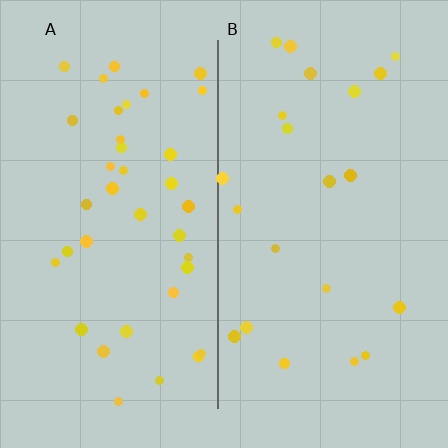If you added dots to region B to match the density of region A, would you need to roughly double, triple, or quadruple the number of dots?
Approximately double.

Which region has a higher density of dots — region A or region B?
A (the left).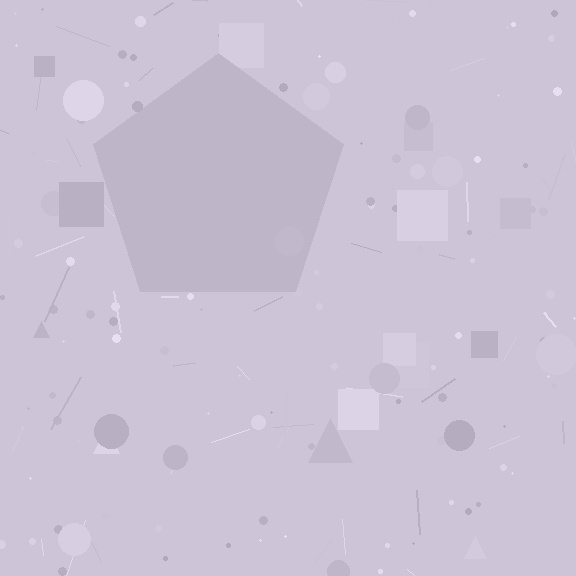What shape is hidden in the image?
A pentagon is hidden in the image.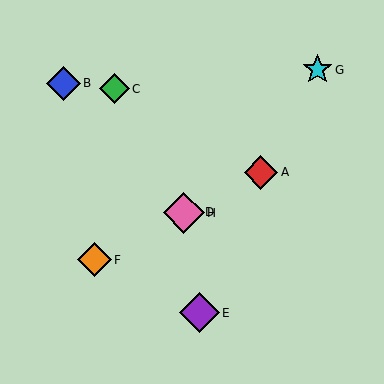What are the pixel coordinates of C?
Object C is at (115, 89).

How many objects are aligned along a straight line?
4 objects (A, D, F, H) are aligned along a straight line.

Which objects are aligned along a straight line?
Objects A, D, F, H are aligned along a straight line.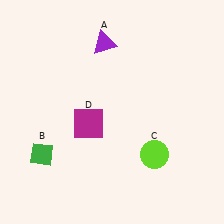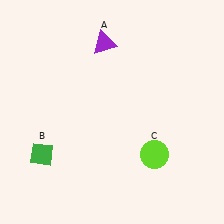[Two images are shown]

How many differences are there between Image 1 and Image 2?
There is 1 difference between the two images.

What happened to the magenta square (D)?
The magenta square (D) was removed in Image 2. It was in the bottom-left area of Image 1.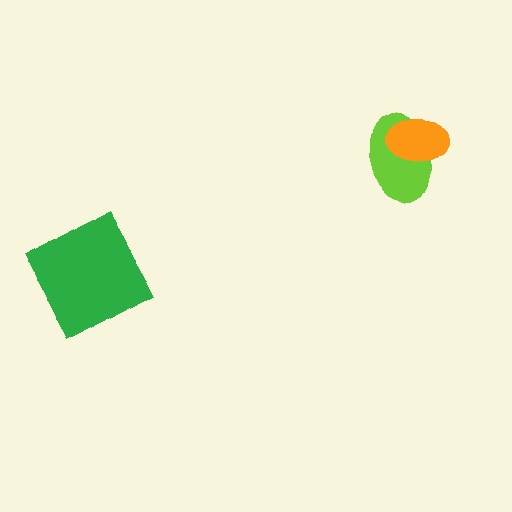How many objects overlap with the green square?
0 objects overlap with the green square.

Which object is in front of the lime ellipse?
The orange ellipse is in front of the lime ellipse.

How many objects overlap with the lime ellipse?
1 object overlaps with the lime ellipse.